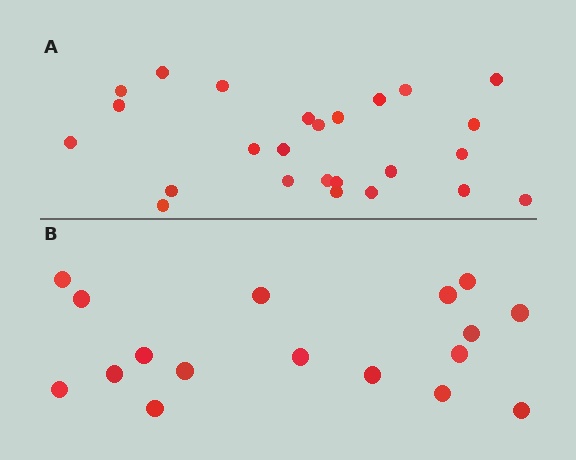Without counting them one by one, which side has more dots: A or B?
Region A (the top region) has more dots.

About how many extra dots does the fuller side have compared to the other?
Region A has roughly 8 or so more dots than region B.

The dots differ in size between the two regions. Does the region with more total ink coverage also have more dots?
No. Region B has more total ink coverage because its dots are larger, but region A actually contains more individual dots. Total area can be misleading — the number of items is what matters here.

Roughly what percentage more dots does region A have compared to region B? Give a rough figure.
About 45% more.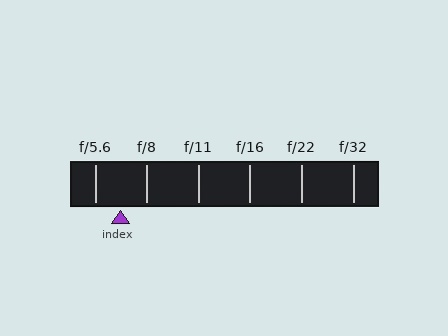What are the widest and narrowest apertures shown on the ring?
The widest aperture shown is f/5.6 and the narrowest is f/32.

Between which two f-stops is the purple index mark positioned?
The index mark is between f/5.6 and f/8.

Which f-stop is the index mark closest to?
The index mark is closest to f/5.6.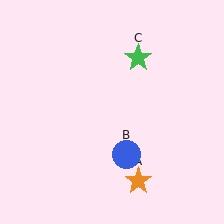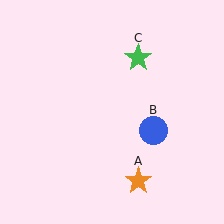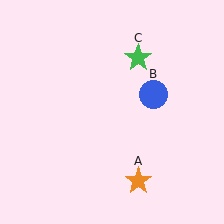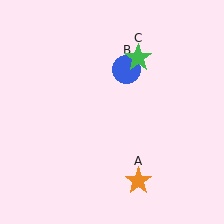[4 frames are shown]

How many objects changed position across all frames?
1 object changed position: blue circle (object B).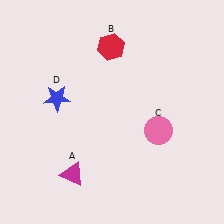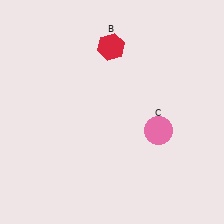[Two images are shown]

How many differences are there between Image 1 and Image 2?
There are 2 differences between the two images.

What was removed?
The magenta triangle (A), the blue star (D) were removed in Image 2.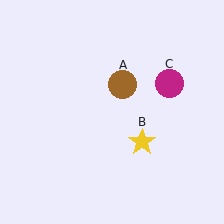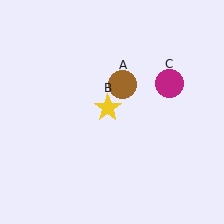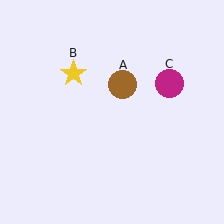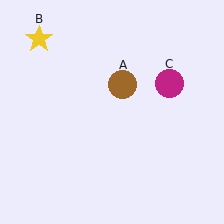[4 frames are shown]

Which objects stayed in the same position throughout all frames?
Brown circle (object A) and magenta circle (object C) remained stationary.